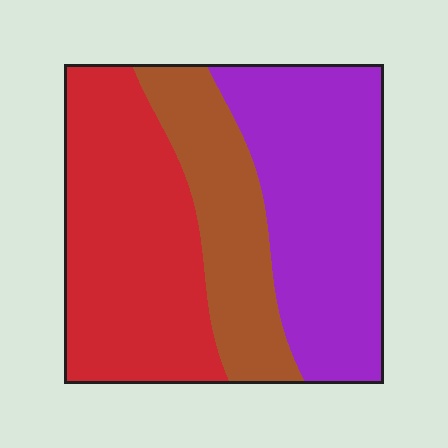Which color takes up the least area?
Brown, at roughly 25%.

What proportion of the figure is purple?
Purple covers 38% of the figure.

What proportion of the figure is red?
Red takes up about two fifths (2/5) of the figure.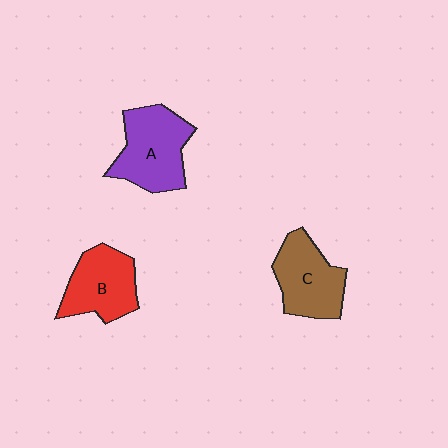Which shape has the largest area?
Shape A (purple).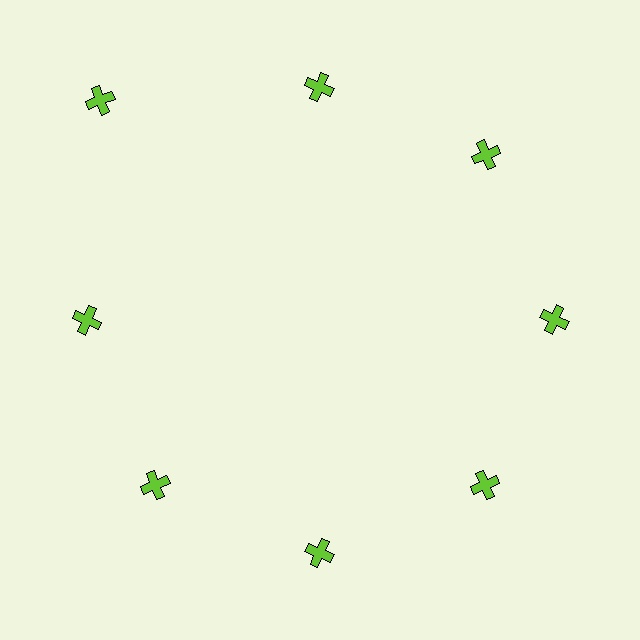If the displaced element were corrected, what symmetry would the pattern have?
It would have 8-fold rotational symmetry — the pattern would map onto itself every 45 degrees.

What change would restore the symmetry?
The symmetry would be restored by moving it inward, back onto the ring so that all 8 crosses sit at equal angles and equal distance from the center.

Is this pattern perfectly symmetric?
No. The 8 lime crosses are arranged in a ring, but one element near the 10 o'clock position is pushed outward from the center, breaking the 8-fold rotational symmetry.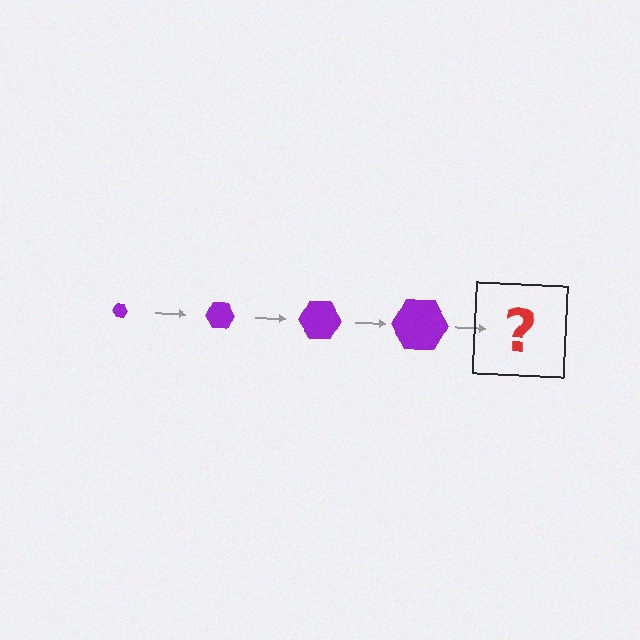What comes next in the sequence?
The next element should be a purple hexagon, larger than the previous one.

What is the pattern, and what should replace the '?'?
The pattern is that the hexagon gets progressively larger each step. The '?' should be a purple hexagon, larger than the previous one.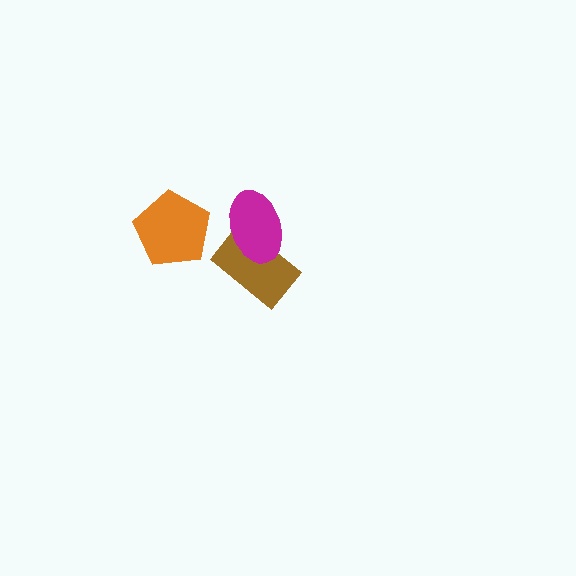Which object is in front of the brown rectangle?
The magenta ellipse is in front of the brown rectangle.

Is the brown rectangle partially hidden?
Yes, it is partially covered by another shape.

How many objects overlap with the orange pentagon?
0 objects overlap with the orange pentagon.